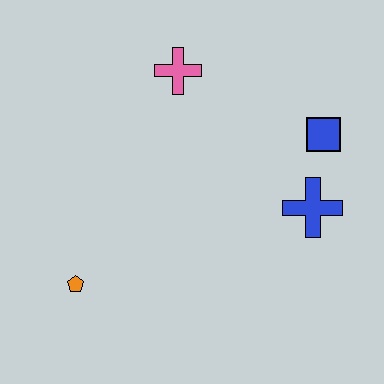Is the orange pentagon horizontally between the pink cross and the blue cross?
No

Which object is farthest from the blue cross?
The orange pentagon is farthest from the blue cross.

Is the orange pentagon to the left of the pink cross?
Yes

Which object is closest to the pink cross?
The blue square is closest to the pink cross.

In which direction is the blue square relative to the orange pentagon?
The blue square is to the right of the orange pentagon.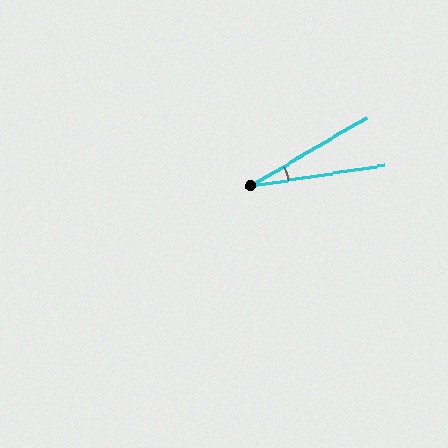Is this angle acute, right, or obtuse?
It is acute.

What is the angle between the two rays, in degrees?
Approximately 22 degrees.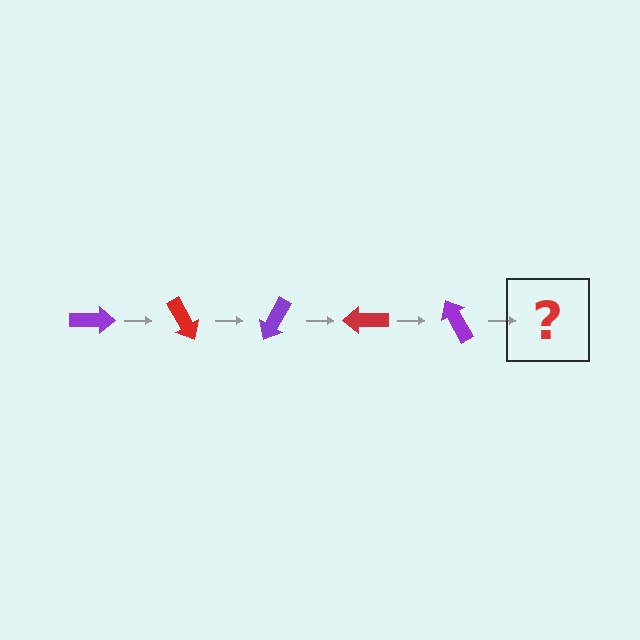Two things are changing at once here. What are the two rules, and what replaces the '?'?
The two rules are that it rotates 60 degrees each step and the color cycles through purple and red. The '?' should be a red arrow, rotated 300 degrees from the start.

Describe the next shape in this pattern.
It should be a red arrow, rotated 300 degrees from the start.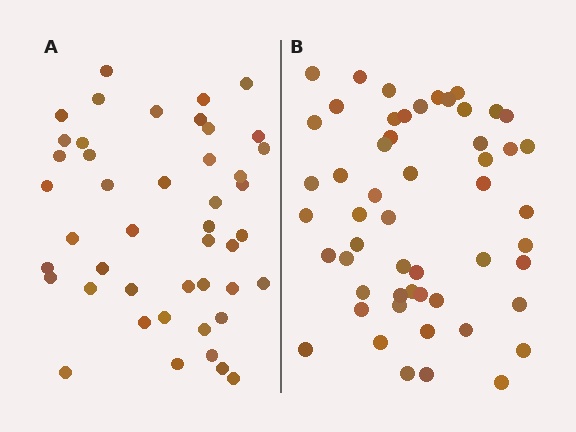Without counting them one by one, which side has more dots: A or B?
Region B (the right region) has more dots.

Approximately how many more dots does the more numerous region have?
Region B has roughly 8 or so more dots than region A.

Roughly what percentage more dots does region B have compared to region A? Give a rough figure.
About 20% more.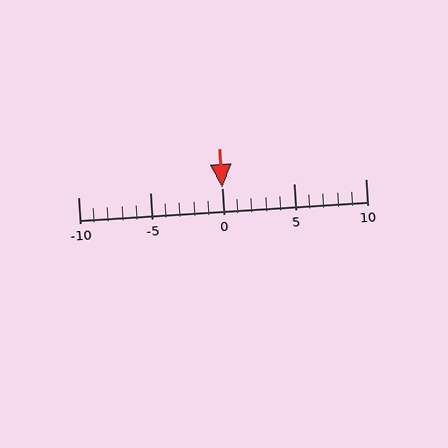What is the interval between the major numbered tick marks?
The major tick marks are spaced 5 units apart.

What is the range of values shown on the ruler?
The ruler shows values from -10 to 10.